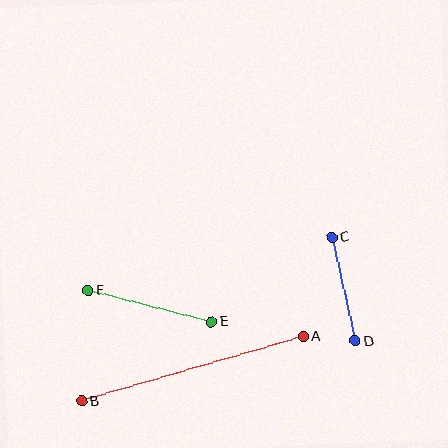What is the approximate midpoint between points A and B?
The midpoint is at approximately (193, 369) pixels.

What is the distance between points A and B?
The distance is approximately 231 pixels.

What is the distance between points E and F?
The distance is approximately 127 pixels.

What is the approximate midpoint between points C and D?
The midpoint is at approximately (343, 289) pixels.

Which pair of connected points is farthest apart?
Points A and B are farthest apart.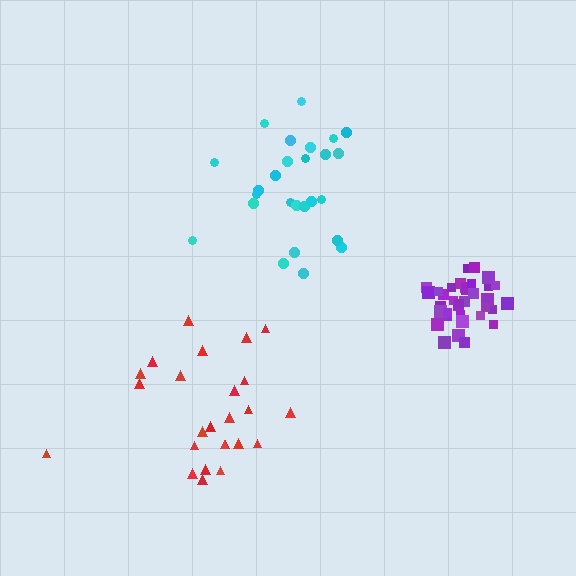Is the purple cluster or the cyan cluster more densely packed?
Purple.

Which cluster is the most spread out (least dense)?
Red.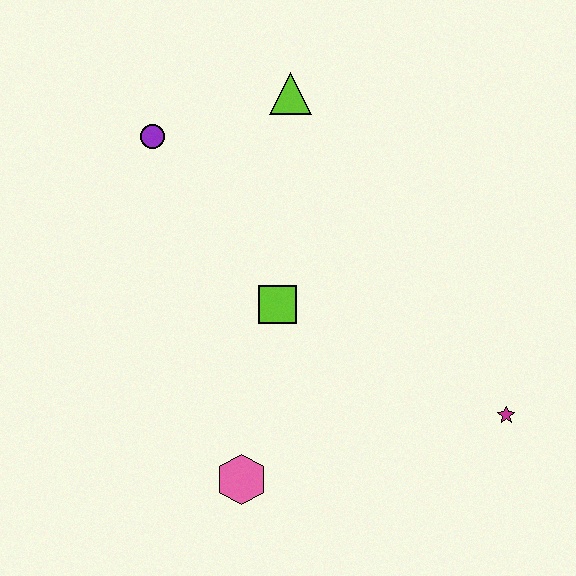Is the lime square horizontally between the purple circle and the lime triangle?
Yes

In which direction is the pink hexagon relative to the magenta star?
The pink hexagon is to the left of the magenta star.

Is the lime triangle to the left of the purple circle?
No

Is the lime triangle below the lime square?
No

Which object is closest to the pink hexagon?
The lime square is closest to the pink hexagon.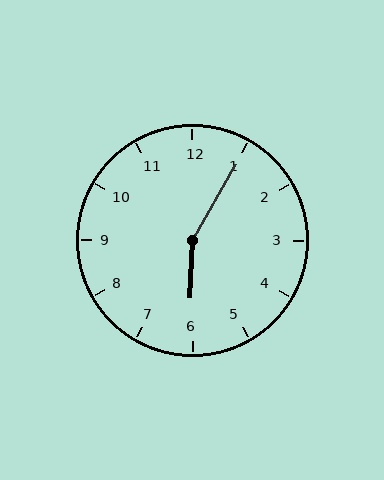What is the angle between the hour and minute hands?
Approximately 152 degrees.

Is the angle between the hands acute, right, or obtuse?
It is obtuse.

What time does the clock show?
6:05.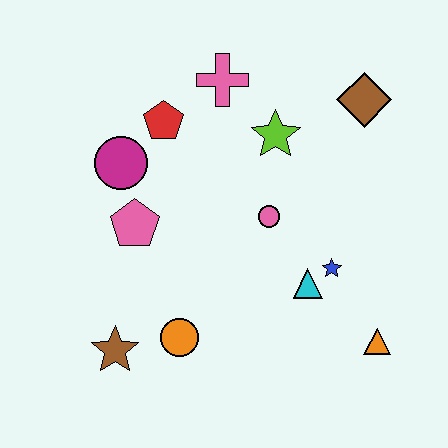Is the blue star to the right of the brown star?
Yes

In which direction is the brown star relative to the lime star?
The brown star is below the lime star.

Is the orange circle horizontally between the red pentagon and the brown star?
No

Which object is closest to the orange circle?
The brown star is closest to the orange circle.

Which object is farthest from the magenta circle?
The orange triangle is farthest from the magenta circle.